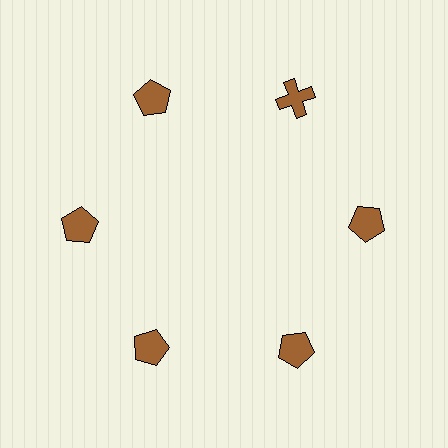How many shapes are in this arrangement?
There are 6 shapes arranged in a ring pattern.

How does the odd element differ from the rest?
It has a different shape: cross instead of pentagon.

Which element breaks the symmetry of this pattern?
The brown cross at roughly the 1 o'clock position breaks the symmetry. All other shapes are brown pentagons.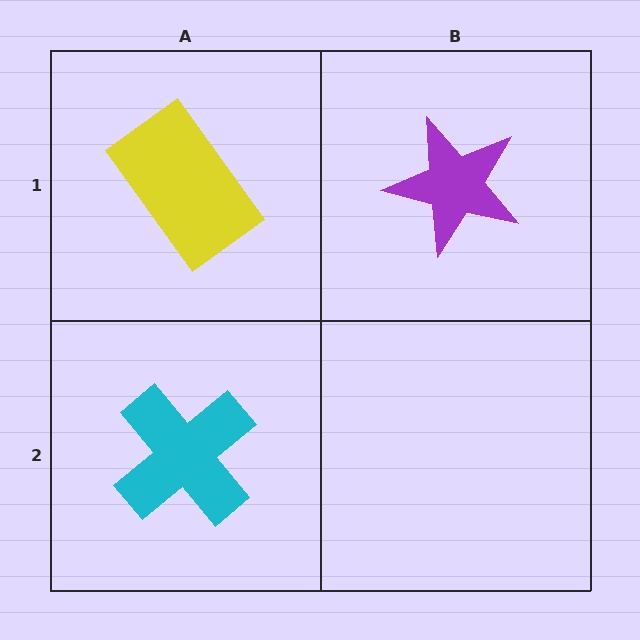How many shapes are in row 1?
2 shapes.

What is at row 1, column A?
A yellow rectangle.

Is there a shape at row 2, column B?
No, that cell is empty.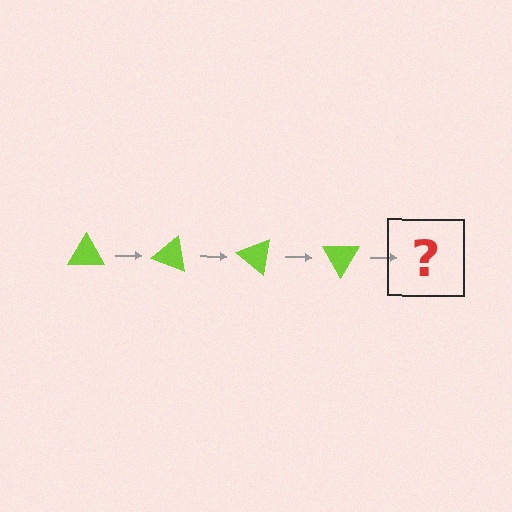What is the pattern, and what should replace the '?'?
The pattern is that the triangle rotates 20 degrees each step. The '?' should be a lime triangle rotated 80 degrees.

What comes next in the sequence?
The next element should be a lime triangle rotated 80 degrees.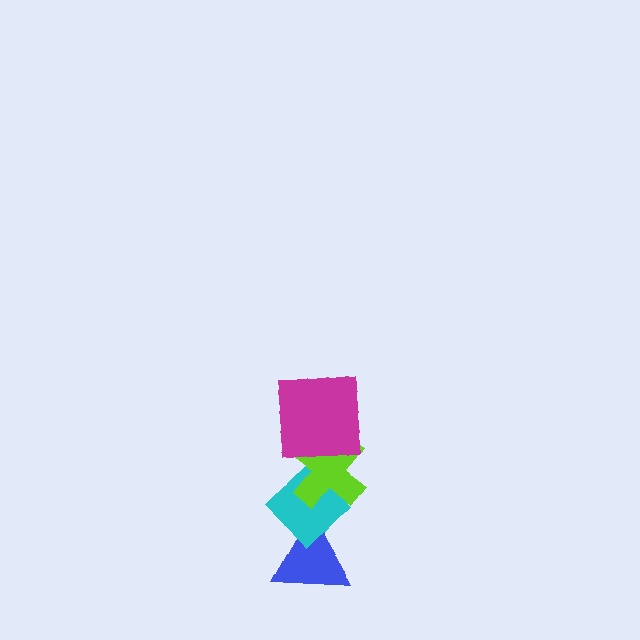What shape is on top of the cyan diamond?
The lime cross is on top of the cyan diamond.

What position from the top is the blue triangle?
The blue triangle is 4th from the top.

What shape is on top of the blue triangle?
The cyan diamond is on top of the blue triangle.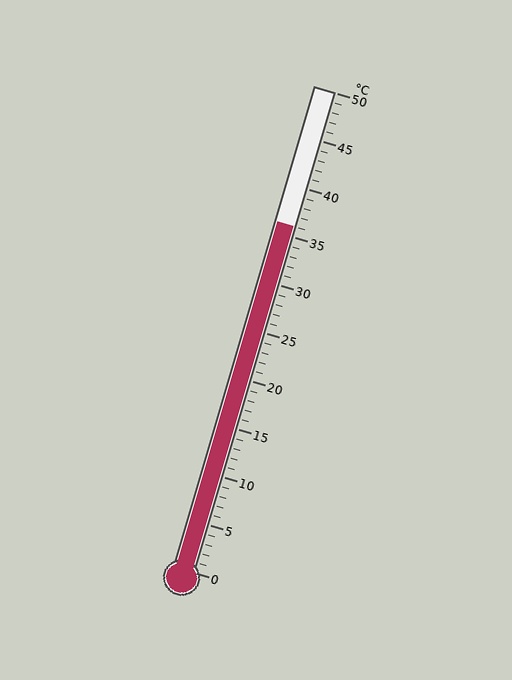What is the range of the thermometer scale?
The thermometer scale ranges from 0°C to 50°C.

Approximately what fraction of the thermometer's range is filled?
The thermometer is filled to approximately 70% of its range.